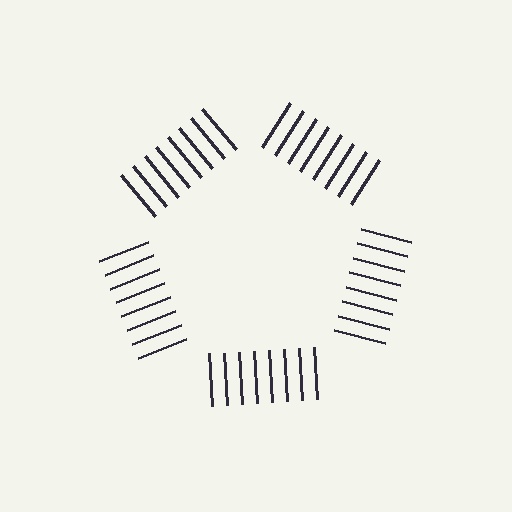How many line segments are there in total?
40 — 8 along each of the 5 edges.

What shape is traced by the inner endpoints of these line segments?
An illusory pentagon — the line segments terminate on its edges but no continuous stroke is drawn.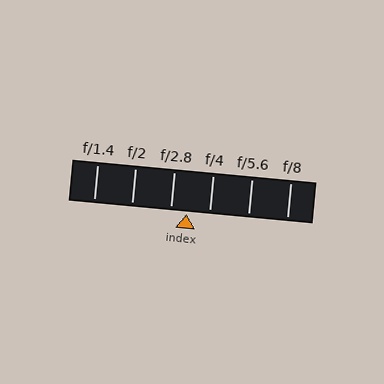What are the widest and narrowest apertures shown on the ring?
The widest aperture shown is f/1.4 and the narrowest is f/8.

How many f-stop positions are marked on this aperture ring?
There are 6 f-stop positions marked.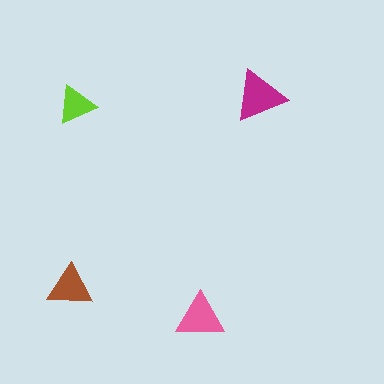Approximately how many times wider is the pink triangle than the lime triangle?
About 1.5 times wider.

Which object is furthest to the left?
The brown triangle is leftmost.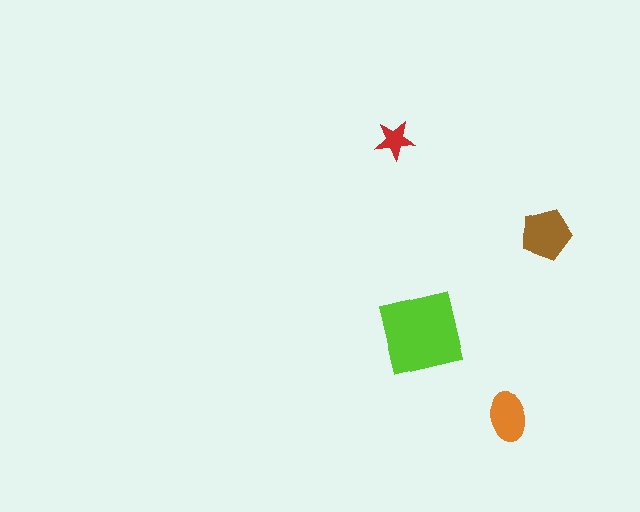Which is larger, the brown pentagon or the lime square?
The lime square.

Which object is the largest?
The lime square.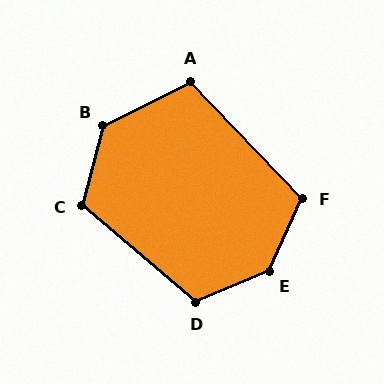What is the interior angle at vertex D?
Approximately 116 degrees (obtuse).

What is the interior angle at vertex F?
Approximately 112 degrees (obtuse).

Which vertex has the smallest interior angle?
A, at approximately 107 degrees.